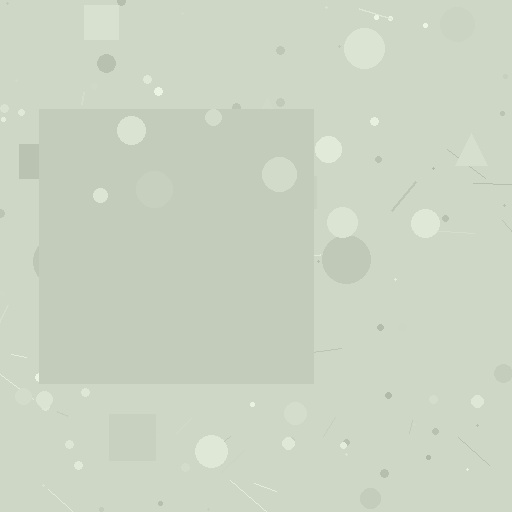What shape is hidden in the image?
A square is hidden in the image.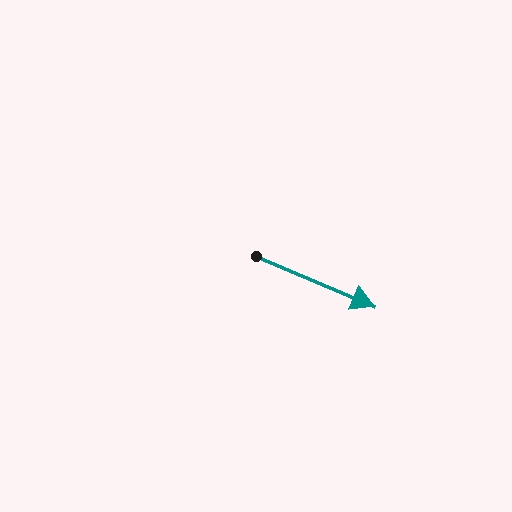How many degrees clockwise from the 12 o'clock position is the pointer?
Approximately 113 degrees.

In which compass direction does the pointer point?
Southeast.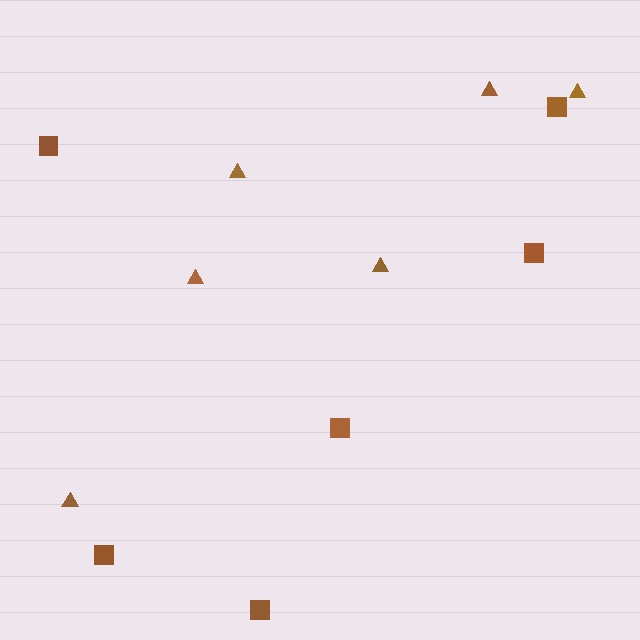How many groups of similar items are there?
There are 2 groups: one group of squares (6) and one group of triangles (6).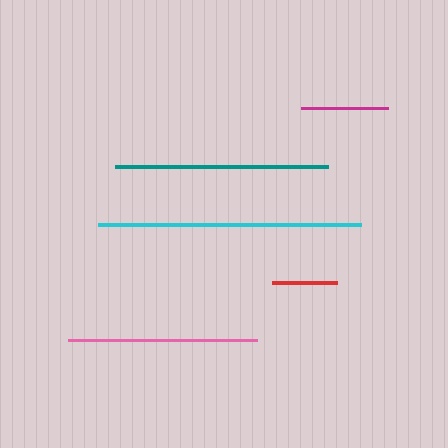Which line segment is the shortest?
The red line is the shortest at approximately 64 pixels.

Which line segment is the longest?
The cyan line is the longest at approximately 263 pixels.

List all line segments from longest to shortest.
From longest to shortest: cyan, teal, pink, magenta, red.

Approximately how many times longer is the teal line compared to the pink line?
The teal line is approximately 1.1 times the length of the pink line.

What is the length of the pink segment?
The pink segment is approximately 190 pixels long.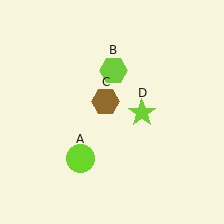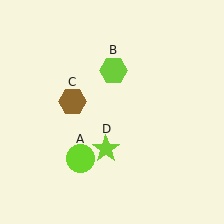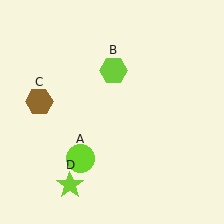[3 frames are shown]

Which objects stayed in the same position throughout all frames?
Lime circle (object A) and lime hexagon (object B) remained stationary.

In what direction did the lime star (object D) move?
The lime star (object D) moved down and to the left.